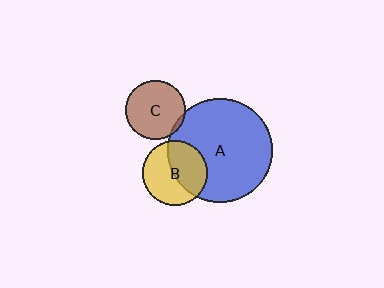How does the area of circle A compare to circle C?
Approximately 3.1 times.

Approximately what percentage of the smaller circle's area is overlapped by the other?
Approximately 45%.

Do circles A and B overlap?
Yes.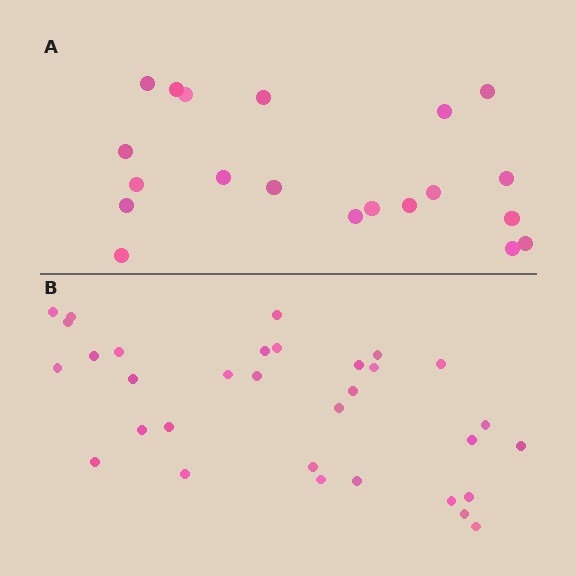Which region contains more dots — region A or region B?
Region B (the bottom region) has more dots.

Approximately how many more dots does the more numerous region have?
Region B has roughly 12 or so more dots than region A.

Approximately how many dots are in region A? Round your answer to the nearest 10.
About 20 dots.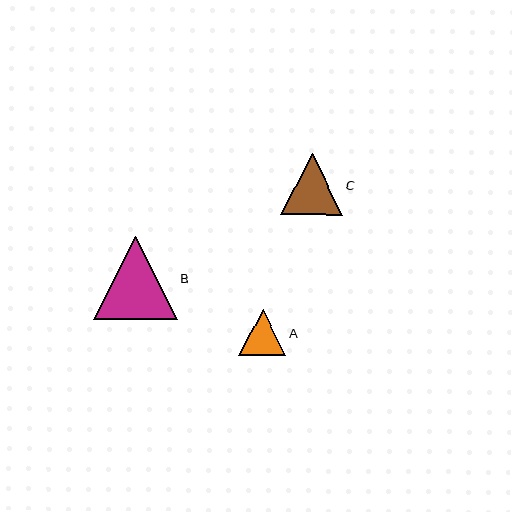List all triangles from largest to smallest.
From largest to smallest: B, C, A.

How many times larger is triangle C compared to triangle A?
Triangle C is approximately 1.3 times the size of triangle A.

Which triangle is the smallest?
Triangle A is the smallest with a size of approximately 47 pixels.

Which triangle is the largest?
Triangle B is the largest with a size of approximately 84 pixels.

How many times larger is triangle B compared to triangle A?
Triangle B is approximately 1.8 times the size of triangle A.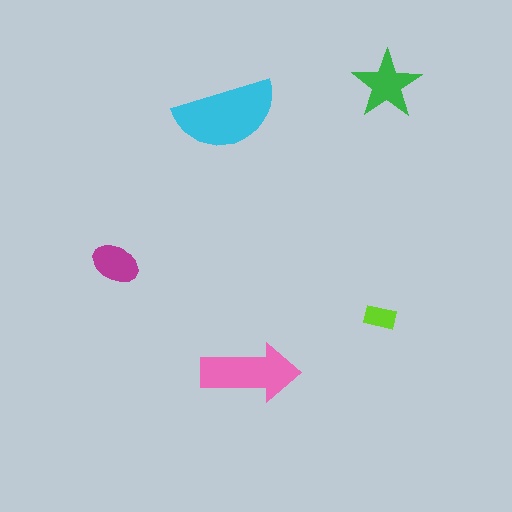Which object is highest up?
The green star is topmost.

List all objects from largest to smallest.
The cyan semicircle, the pink arrow, the green star, the magenta ellipse, the lime rectangle.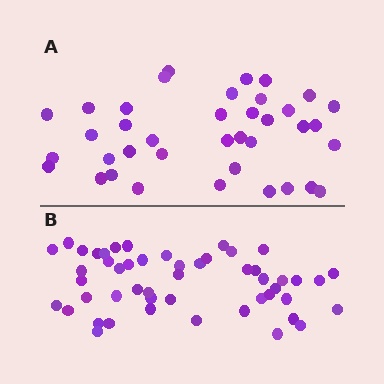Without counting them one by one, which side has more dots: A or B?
Region B (the bottom region) has more dots.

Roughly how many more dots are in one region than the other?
Region B has roughly 12 or so more dots than region A.